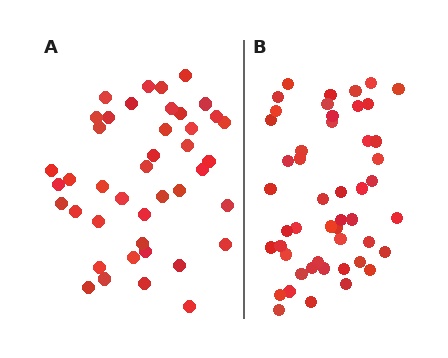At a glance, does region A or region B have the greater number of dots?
Region B (the right region) has more dots.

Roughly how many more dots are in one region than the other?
Region B has roughly 8 or so more dots than region A.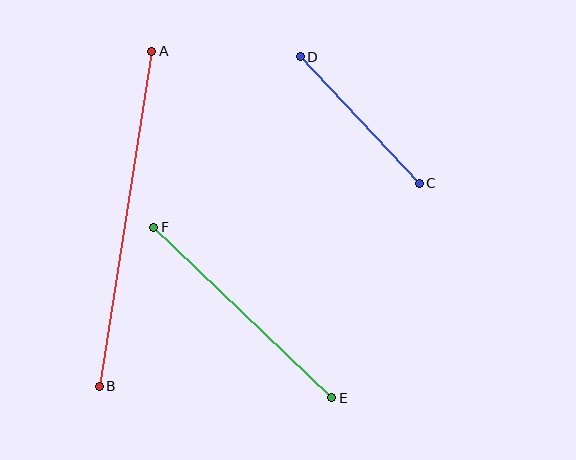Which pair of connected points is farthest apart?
Points A and B are farthest apart.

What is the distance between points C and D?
The distance is approximately 174 pixels.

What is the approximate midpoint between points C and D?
The midpoint is at approximately (360, 120) pixels.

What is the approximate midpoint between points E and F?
The midpoint is at approximately (243, 312) pixels.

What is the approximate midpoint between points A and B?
The midpoint is at approximately (125, 219) pixels.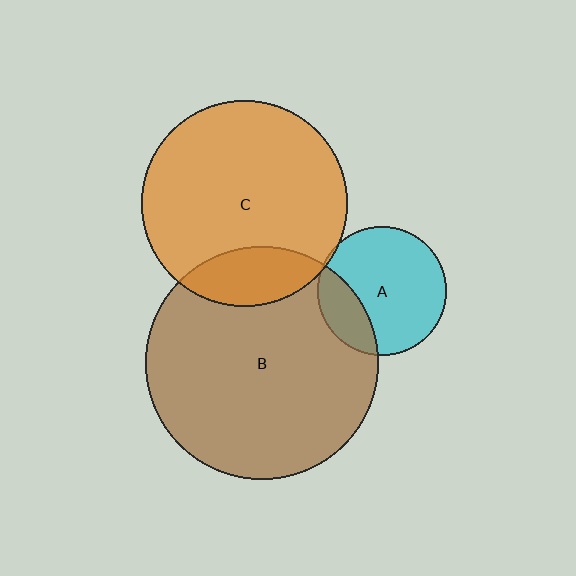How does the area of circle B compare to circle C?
Approximately 1.3 times.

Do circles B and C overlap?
Yes.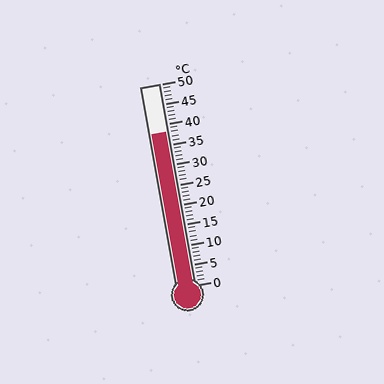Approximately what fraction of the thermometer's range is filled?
The thermometer is filled to approximately 75% of its range.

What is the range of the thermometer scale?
The thermometer scale ranges from 0°C to 50°C.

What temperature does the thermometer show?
The thermometer shows approximately 38°C.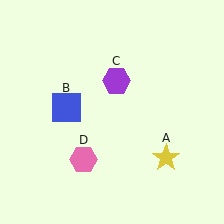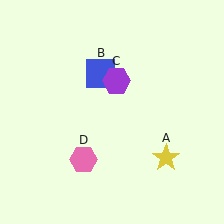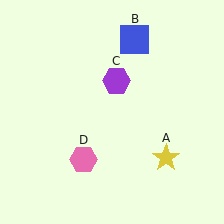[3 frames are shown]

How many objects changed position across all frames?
1 object changed position: blue square (object B).